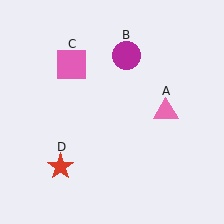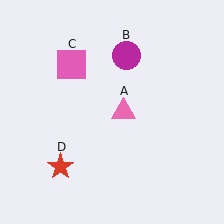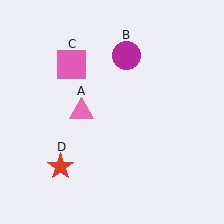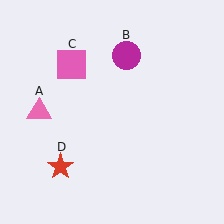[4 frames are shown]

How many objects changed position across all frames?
1 object changed position: pink triangle (object A).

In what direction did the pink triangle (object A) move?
The pink triangle (object A) moved left.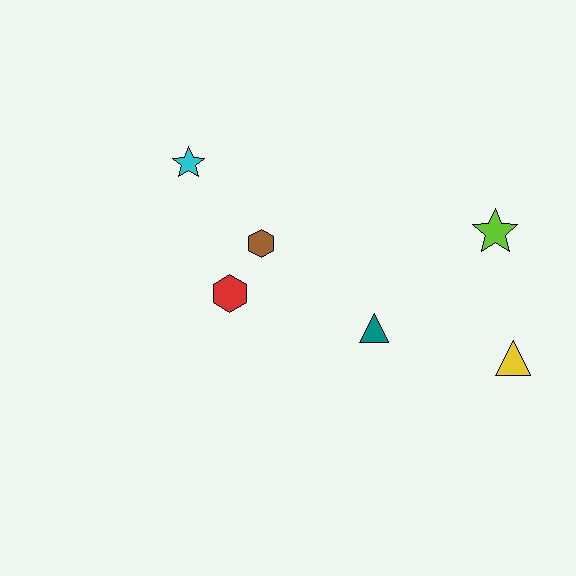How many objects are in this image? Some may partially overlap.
There are 6 objects.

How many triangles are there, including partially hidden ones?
There are 2 triangles.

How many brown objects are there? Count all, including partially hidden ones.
There is 1 brown object.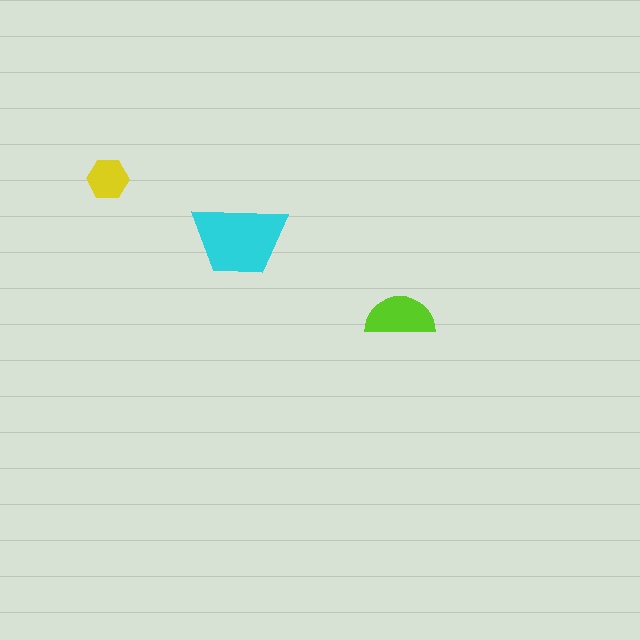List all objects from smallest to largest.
The yellow hexagon, the lime semicircle, the cyan trapezoid.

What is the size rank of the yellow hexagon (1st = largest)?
3rd.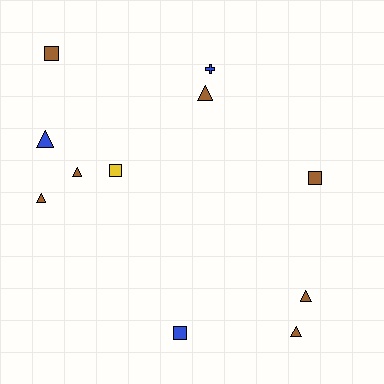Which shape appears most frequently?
Triangle, with 6 objects.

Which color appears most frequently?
Brown, with 7 objects.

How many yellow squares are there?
There is 1 yellow square.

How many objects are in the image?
There are 11 objects.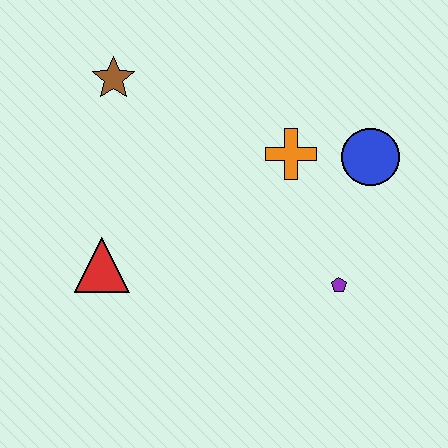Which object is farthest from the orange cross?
The red triangle is farthest from the orange cross.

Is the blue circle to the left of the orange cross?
No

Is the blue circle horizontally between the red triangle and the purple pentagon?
No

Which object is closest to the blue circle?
The orange cross is closest to the blue circle.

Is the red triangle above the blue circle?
No